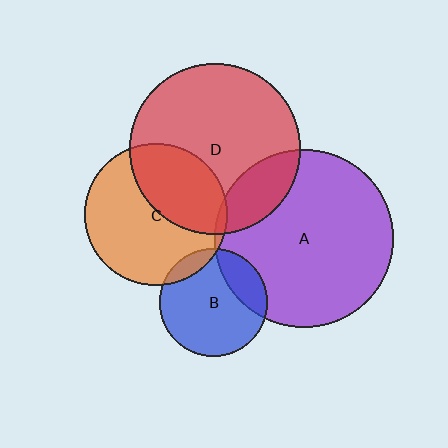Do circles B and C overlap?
Yes.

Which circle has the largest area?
Circle A (purple).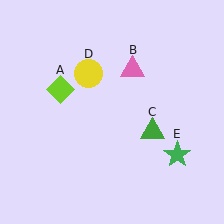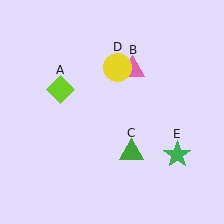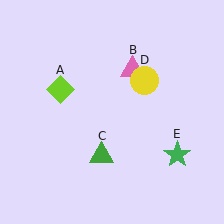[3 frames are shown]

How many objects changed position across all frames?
2 objects changed position: green triangle (object C), yellow circle (object D).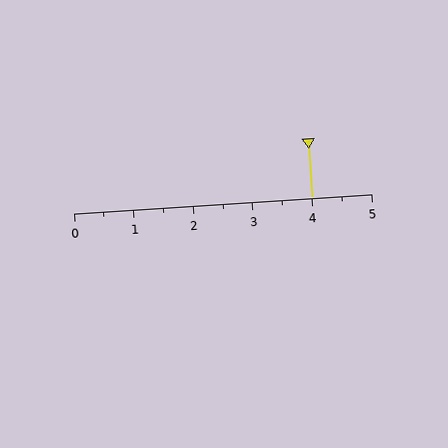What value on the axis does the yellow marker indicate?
The marker indicates approximately 4.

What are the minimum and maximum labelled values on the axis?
The axis runs from 0 to 5.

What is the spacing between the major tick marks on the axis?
The major ticks are spaced 1 apart.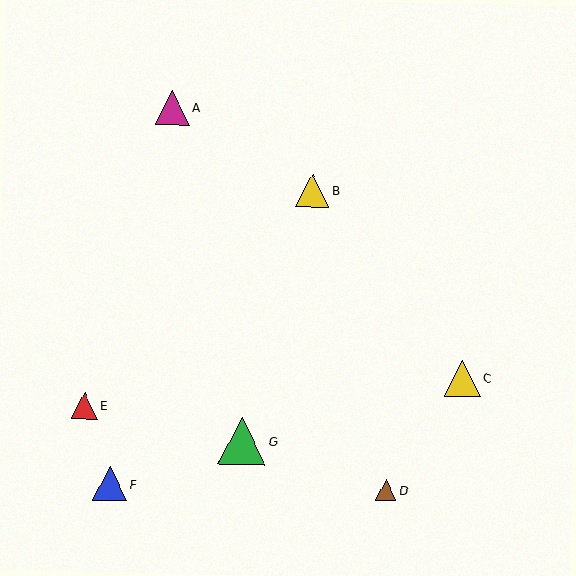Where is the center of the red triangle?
The center of the red triangle is at (85, 406).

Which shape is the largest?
The green triangle (labeled G) is the largest.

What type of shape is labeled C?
Shape C is a yellow triangle.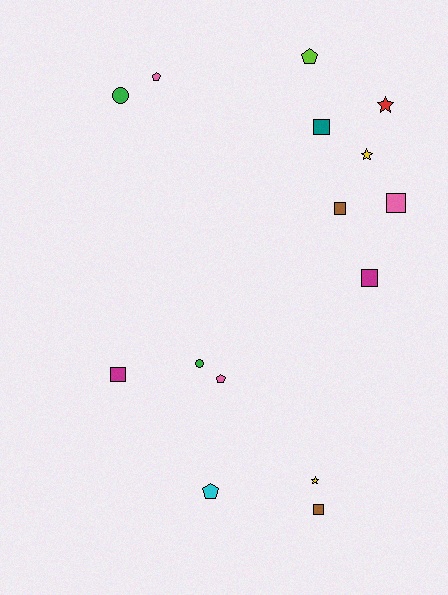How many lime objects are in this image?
There is 1 lime object.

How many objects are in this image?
There are 15 objects.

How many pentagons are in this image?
There are 4 pentagons.